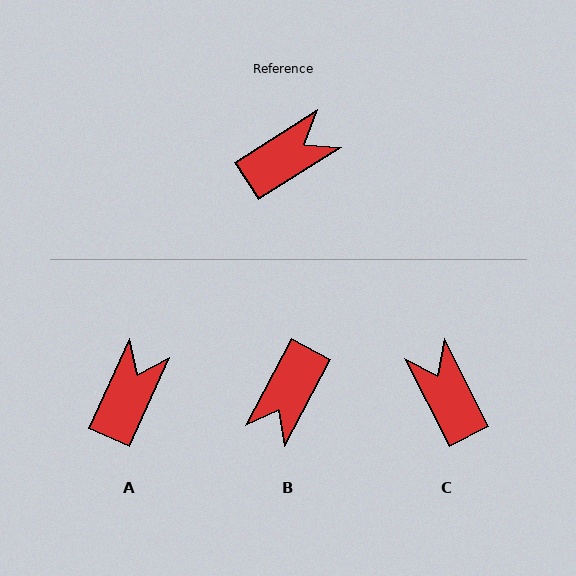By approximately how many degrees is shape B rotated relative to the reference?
Approximately 150 degrees clockwise.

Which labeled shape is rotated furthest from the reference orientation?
B, about 150 degrees away.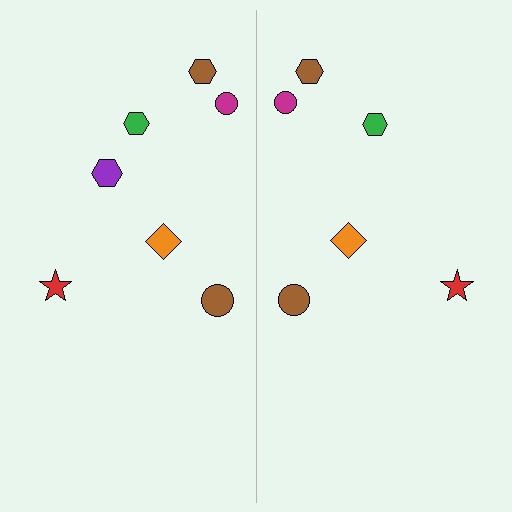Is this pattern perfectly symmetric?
No, the pattern is not perfectly symmetric. A purple hexagon is missing from the right side.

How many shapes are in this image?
There are 13 shapes in this image.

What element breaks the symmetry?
A purple hexagon is missing from the right side.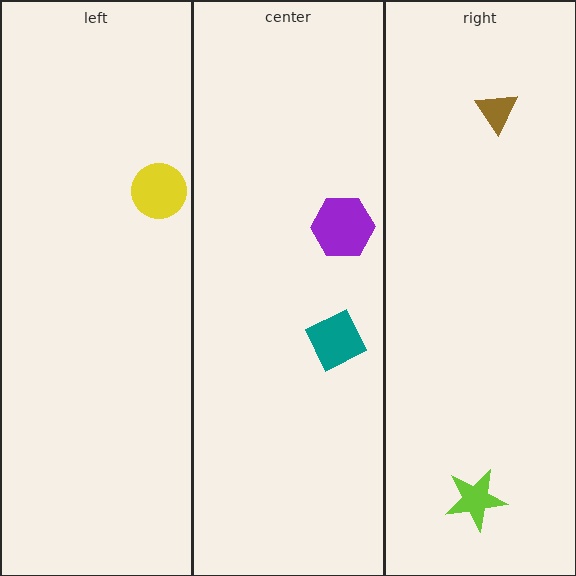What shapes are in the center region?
The purple hexagon, the teal diamond.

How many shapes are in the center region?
2.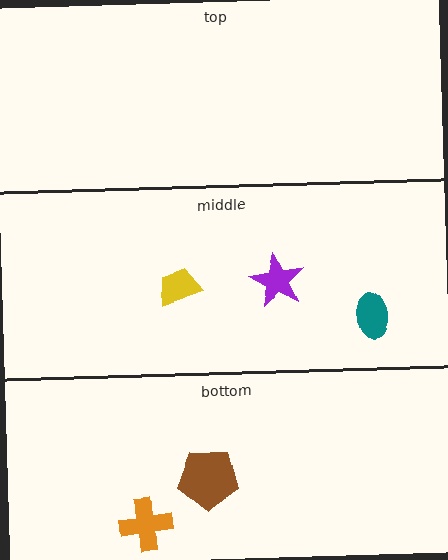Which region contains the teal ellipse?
The middle region.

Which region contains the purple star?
The middle region.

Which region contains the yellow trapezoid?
The middle region.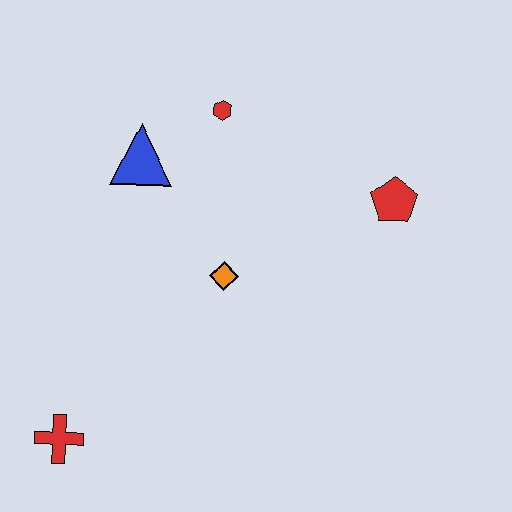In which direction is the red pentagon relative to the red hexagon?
The red pentagon is to the right of the red hexagon.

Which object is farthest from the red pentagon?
The red cross is farthest from the red pentagon.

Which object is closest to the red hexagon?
The blue triangle is closest to the red hexagon.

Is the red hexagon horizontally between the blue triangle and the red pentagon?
Yes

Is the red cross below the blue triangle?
Yes